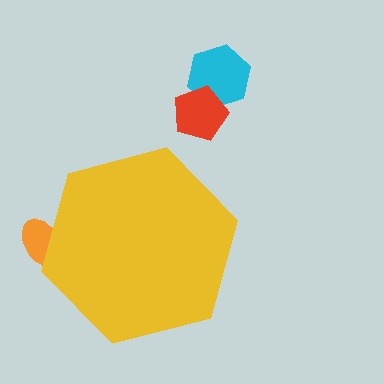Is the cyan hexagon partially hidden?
No, the cyan hexagon is fully visible.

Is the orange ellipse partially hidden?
Yes, the orange ellipse is partially hidden behind the yellow hexagon.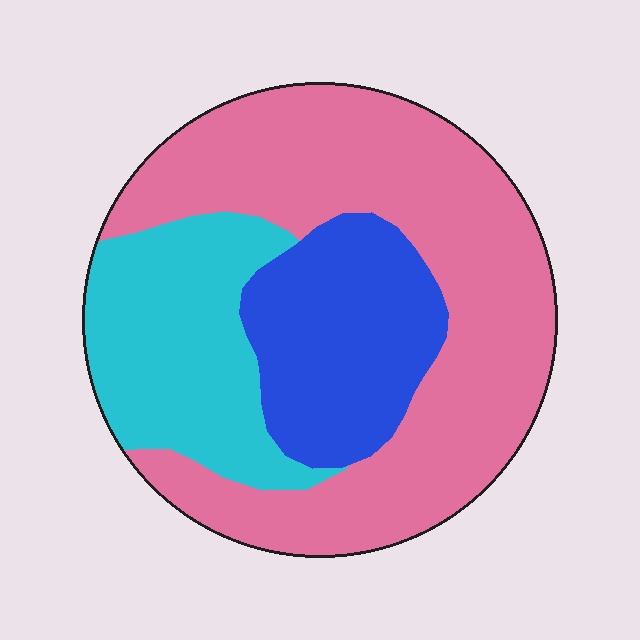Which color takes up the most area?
Pink, at roughly 55%.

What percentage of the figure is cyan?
Cyan takes up between a sixth and a third of the figure.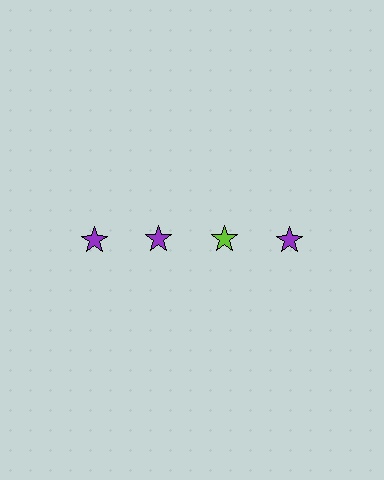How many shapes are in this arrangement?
There are 4 shapes arranged in a grid pattern.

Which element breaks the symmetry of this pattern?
The lime star in the top row, center column breaks the symmetry. All other shapes are purple stars.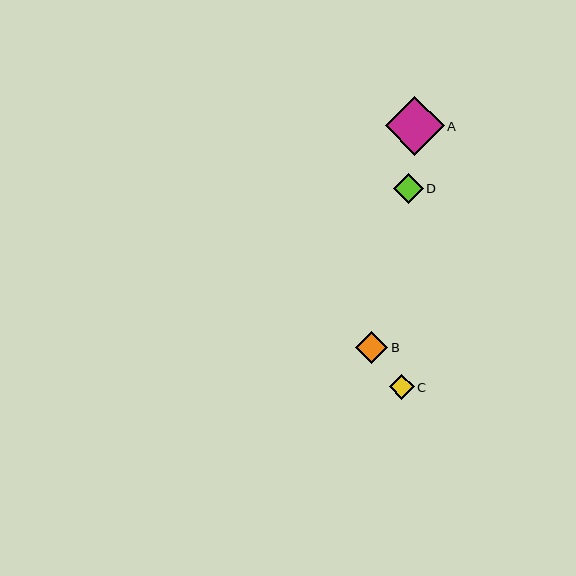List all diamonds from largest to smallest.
From largest to smallest: A, B, D, C.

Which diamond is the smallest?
Diamond C is the smallest with a size of approximately 24 pixels.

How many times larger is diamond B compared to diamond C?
Diamond B is approximately 1.3 times the size of diamond C.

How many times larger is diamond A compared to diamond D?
Diamond A is approximately 2.0 times the size of diamond D.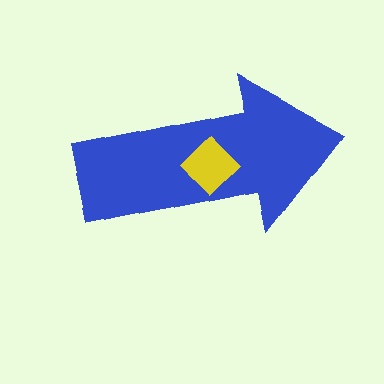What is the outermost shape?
The blue arrow.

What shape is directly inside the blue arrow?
The yellow diamond.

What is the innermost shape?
The yellow diamond.